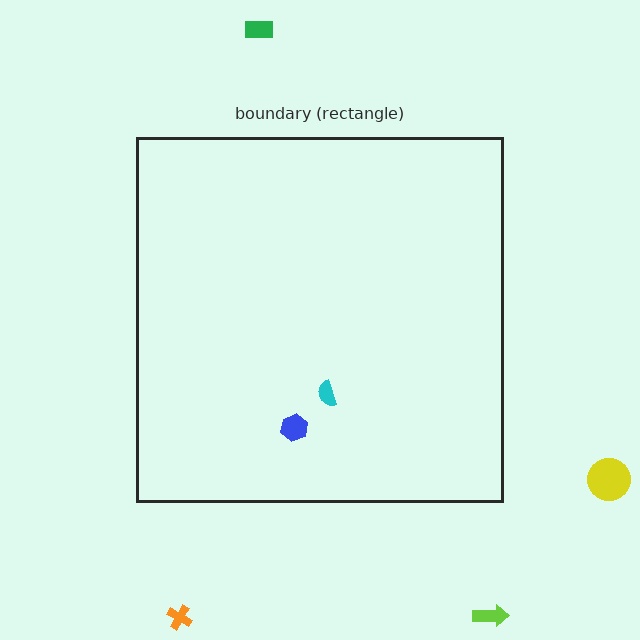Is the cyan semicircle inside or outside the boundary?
Inside.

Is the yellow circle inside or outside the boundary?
Outside.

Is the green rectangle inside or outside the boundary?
Outside.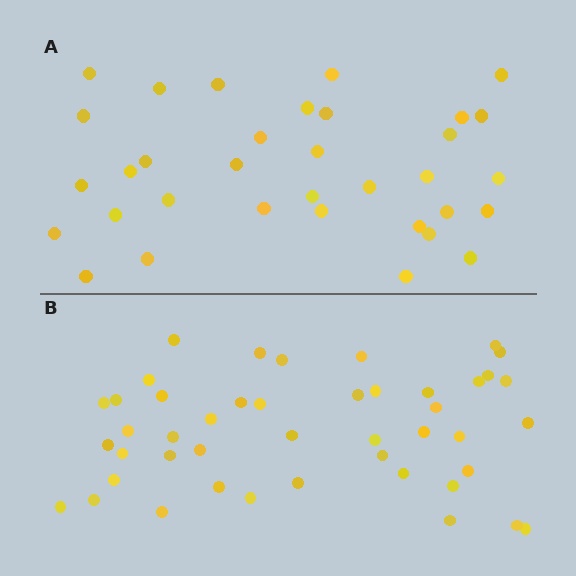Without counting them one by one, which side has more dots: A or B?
Region B (the bottom region) has more dots.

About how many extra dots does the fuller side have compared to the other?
Region B has roughly 12 or so more dots than region A.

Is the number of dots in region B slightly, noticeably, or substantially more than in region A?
Region B has noticeably more, but not dramatically so. The ratio is roughly 1.3 to 1.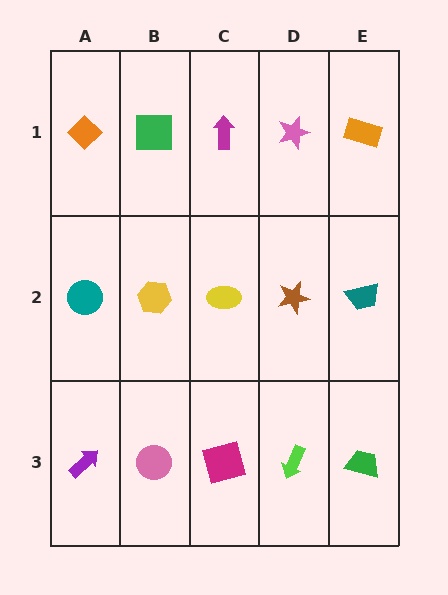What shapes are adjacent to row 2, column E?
An orange rectangle (row 1, column E), a green trapezoid (row 3, column E), a brown star (row 2, column D).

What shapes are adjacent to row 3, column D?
A brown star (row 2, column D), a magenta square (row 3, column C), a green trapezoid (row 3, column E).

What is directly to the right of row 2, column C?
A brown star.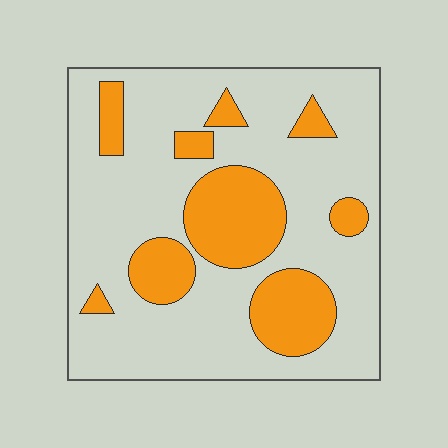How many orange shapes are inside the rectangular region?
9.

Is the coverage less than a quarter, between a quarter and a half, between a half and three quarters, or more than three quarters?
Between a quarter and a half.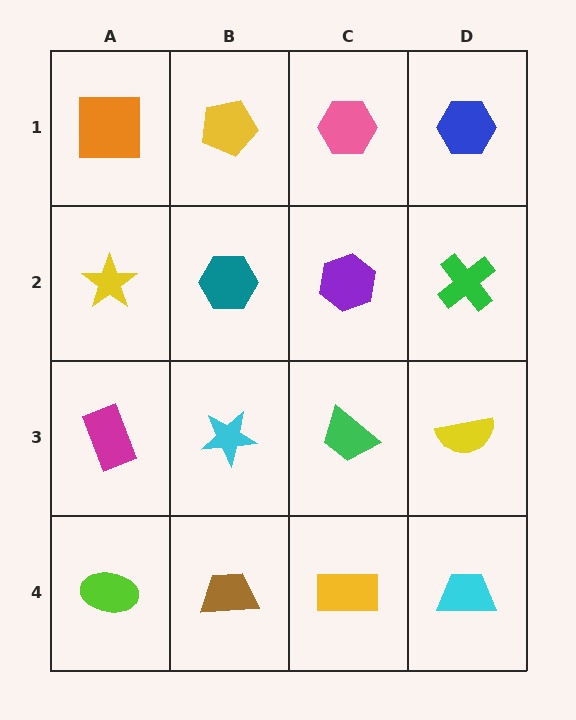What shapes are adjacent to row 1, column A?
A yellow star (row 2, column A), a yellow pentagon (row 1, column B).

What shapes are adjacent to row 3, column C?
A purple hexagon (row 2, column C), a yellow rectangle (row 4, column C), a cyan star (row 3, column B), a yellow semicircle (row 3, column D).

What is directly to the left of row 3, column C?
A cyan star.